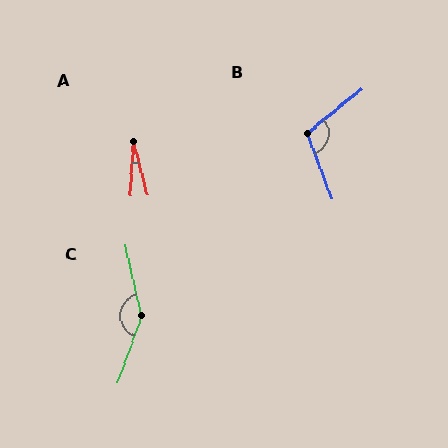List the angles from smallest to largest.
A (18°), B (108°), C (148°).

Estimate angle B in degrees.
Approximately 108 degrees.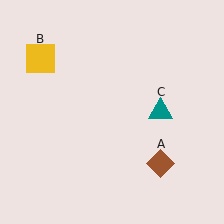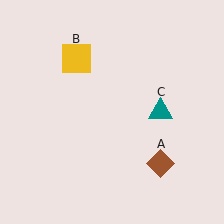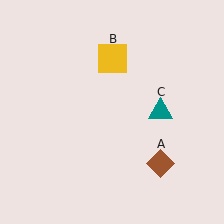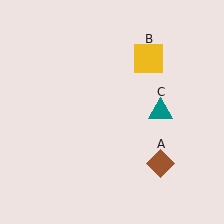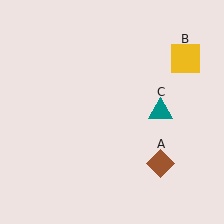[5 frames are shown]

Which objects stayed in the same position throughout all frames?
Brown diamond (object A) and teal triangle (object C) remained stationary.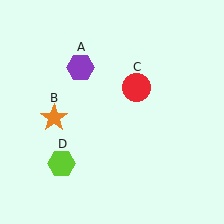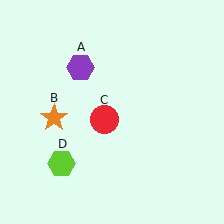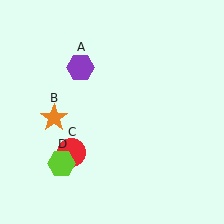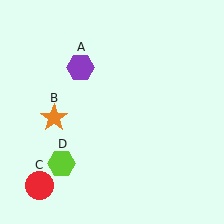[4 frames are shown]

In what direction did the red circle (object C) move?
The red circle (object C) moved down and to the left.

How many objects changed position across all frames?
1 object changed position: red circle (object C).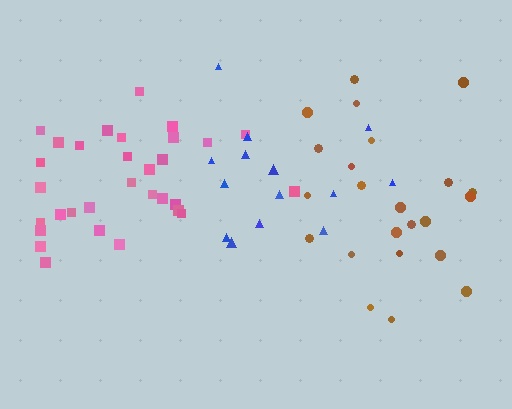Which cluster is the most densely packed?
Pink.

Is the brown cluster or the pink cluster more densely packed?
Pink.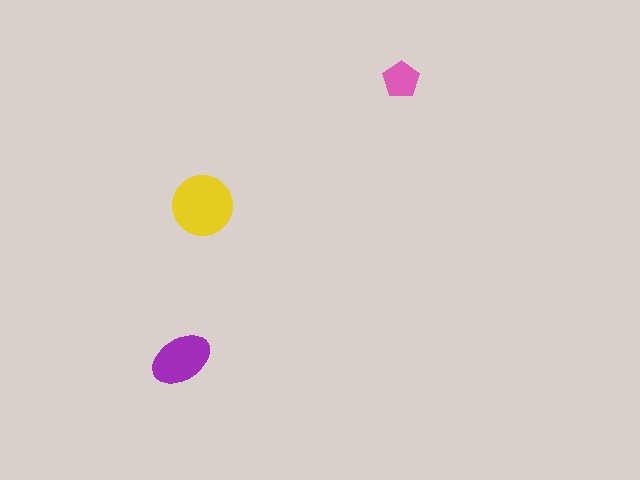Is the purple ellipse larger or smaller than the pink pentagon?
Larger.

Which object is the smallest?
The pink pentagon.